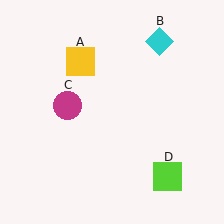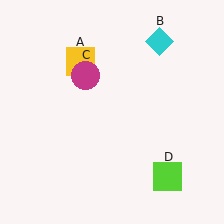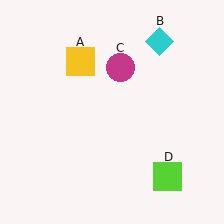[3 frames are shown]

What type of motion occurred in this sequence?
The magenta circle (object C) rotated clockwise around the center of the scene.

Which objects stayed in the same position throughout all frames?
Yellow square (object A) and cyan diamond (object B) and lime square (object D) remained stationary.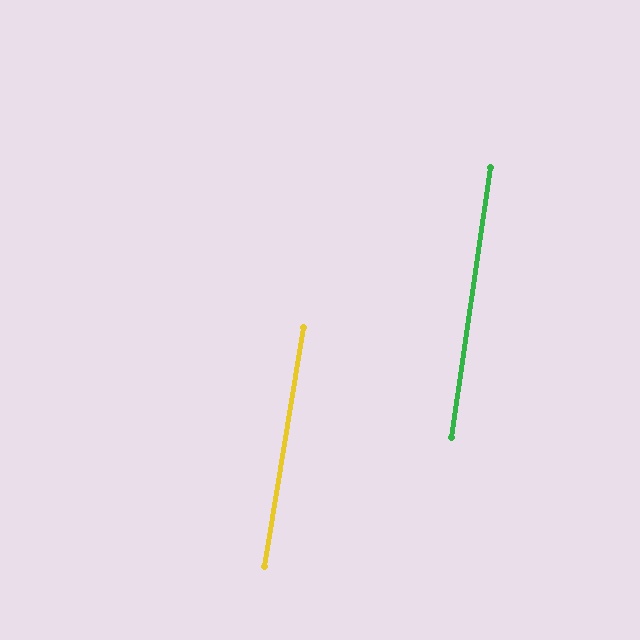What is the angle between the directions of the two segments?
Approximately 1 degree.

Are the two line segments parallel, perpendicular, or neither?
Parallel — their directions differ by only 1.0°.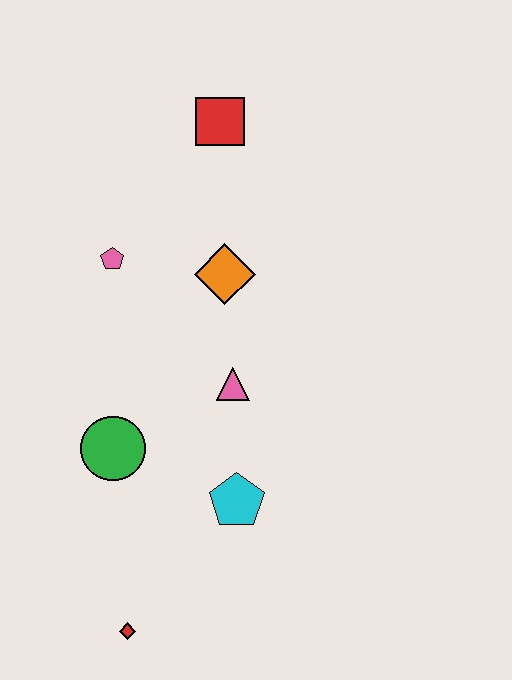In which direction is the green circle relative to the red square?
The green circle is below the red square.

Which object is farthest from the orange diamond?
The red diamond is farthest from the orange diamond.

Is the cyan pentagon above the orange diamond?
No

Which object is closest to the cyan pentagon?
The pink triangle is closest to the cyan pentagon.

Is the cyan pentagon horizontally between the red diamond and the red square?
No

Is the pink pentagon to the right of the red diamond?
No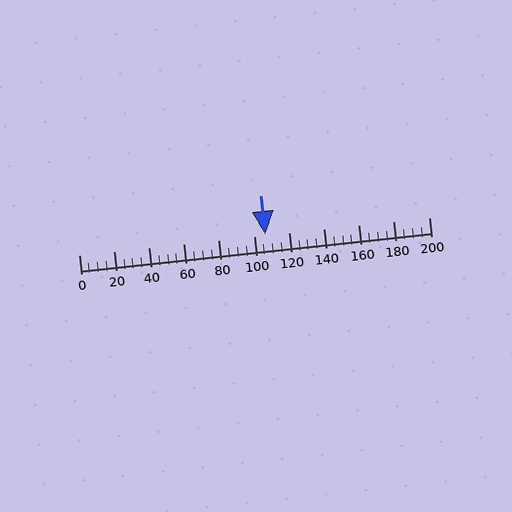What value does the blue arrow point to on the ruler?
The blue arrow points to approximately 106.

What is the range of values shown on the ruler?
The ruler shows values from 0 to 200.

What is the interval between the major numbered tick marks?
The major tick marks are spaced 20 units apart.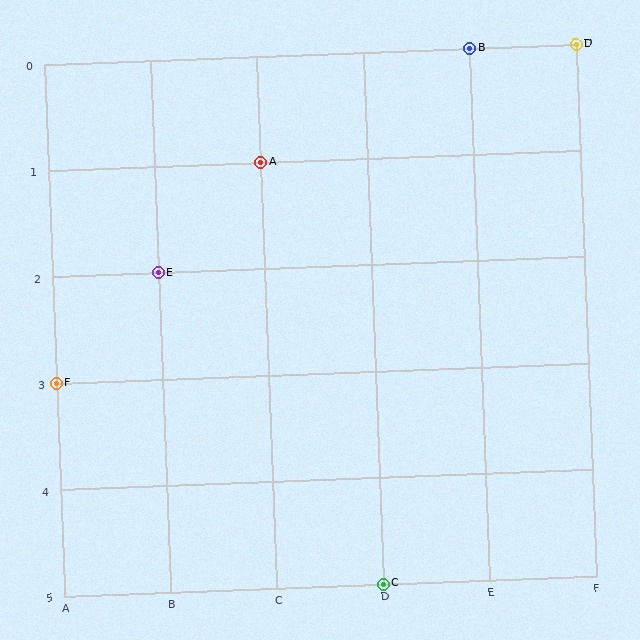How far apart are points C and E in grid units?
Points C and E are 2 columns and 3 rows apart (about 3.6 grid units diagonally).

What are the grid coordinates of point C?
Point C is at grid coordinates (D, 5).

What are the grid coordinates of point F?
Point F is at grid coordinates (A, 3).